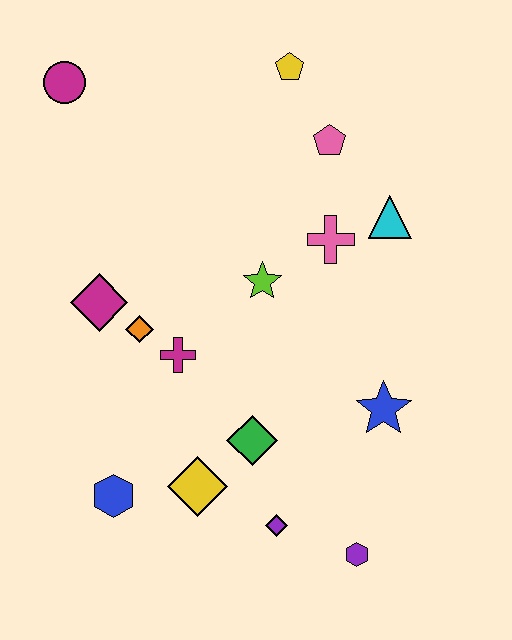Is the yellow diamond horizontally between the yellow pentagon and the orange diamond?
Yes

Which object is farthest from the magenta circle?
The purple hexagon is farthest from the magenta circle.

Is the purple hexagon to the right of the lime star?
Yes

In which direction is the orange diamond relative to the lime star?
The orange diamond is to the left of the lime star.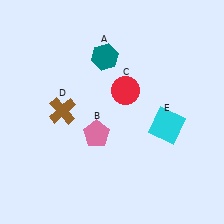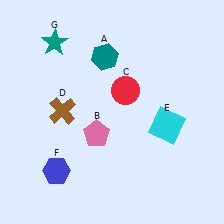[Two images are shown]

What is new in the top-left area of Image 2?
A teal star (G) was added in the top-left area of Image 2.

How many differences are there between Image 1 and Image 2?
There are 2 differences between the two images.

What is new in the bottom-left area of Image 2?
A blue hexagon (F) was added in the bottom-left area of Image 2.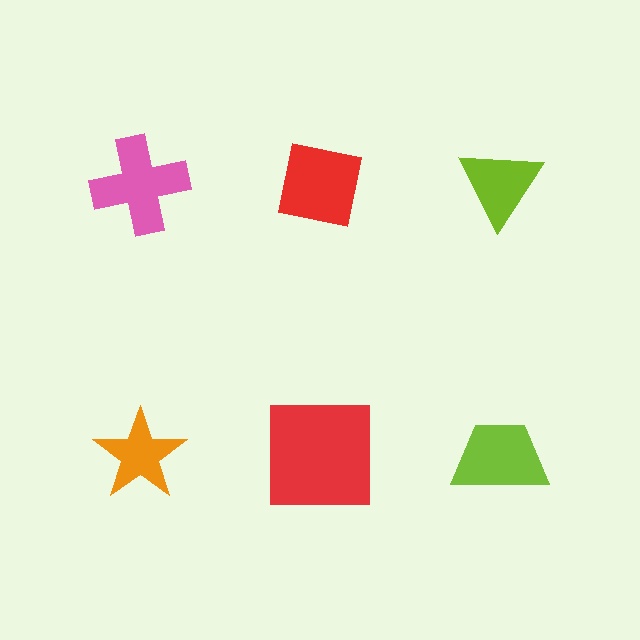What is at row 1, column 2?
A red square.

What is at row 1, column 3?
A lime triangle.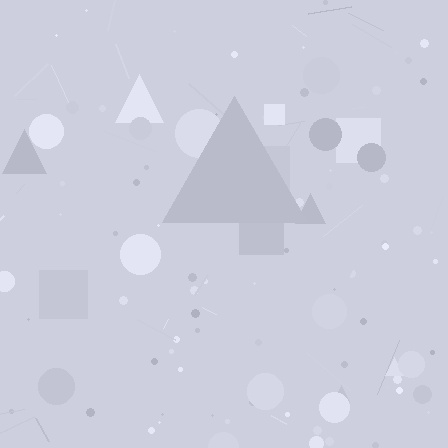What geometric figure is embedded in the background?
A triangle is embedded in the background.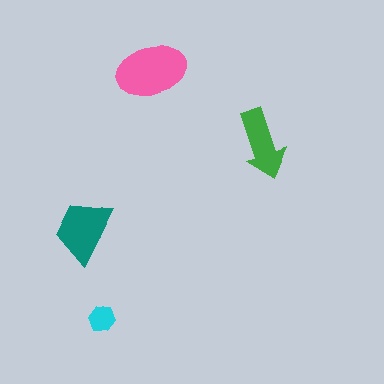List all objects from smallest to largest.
The cyan hexagon, the green arrow, the teal trapezoid, the pink ellipse.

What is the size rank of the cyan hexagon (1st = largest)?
4th.